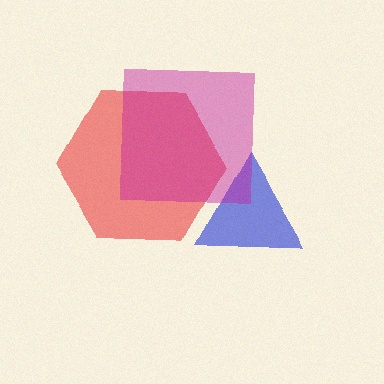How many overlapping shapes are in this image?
There are 3 overlapping shapes in the image.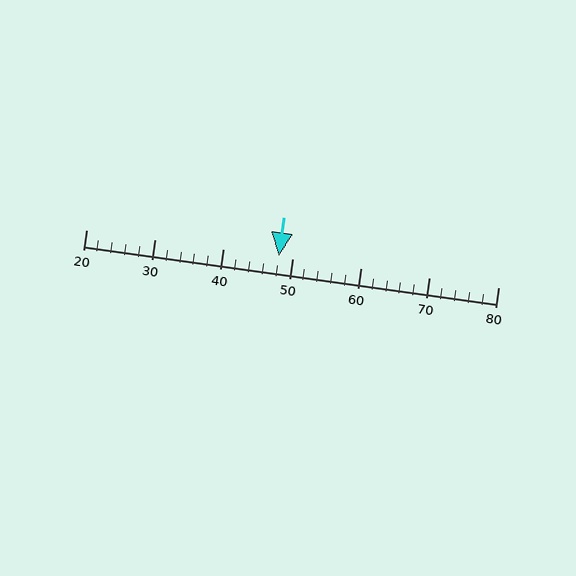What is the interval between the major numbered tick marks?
The major tick marks are spaced 10 units apart.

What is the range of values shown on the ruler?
The ruler shows values from 20 to 80.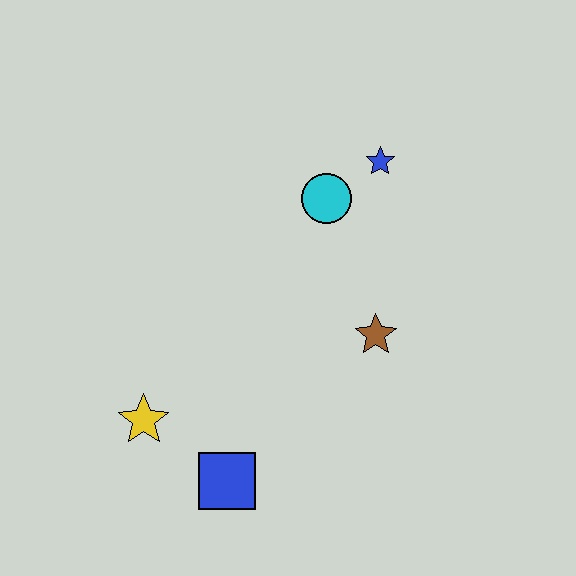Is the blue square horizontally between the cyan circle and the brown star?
No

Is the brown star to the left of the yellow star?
No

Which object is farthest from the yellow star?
The blue star is farthest from the yellow star.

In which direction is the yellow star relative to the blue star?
The yellow star is below the blue star.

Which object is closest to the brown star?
The cyan circle is closest to the brown star.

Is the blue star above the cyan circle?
Yes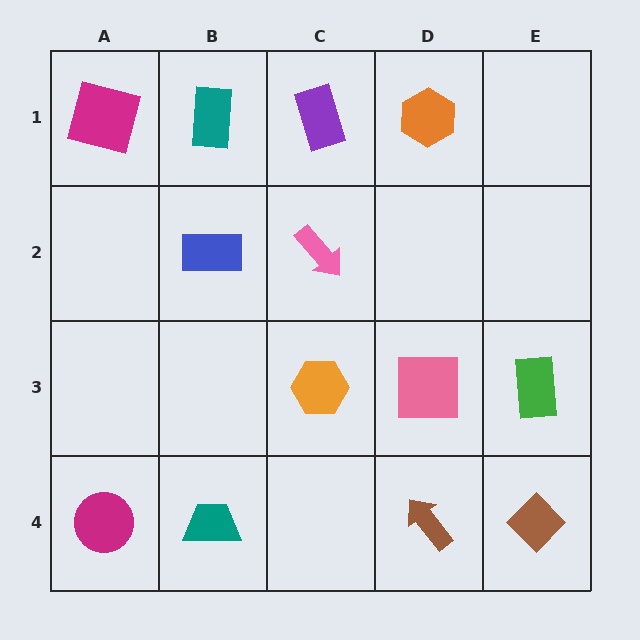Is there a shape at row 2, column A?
No, that cell is empty.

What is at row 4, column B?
A teal trapezoid.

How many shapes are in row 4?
4 shapes.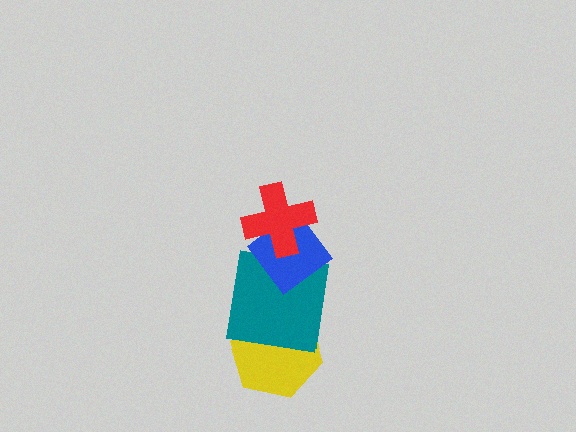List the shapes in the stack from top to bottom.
From top to bottom: the red cross, the blue diamond, the teal square, the yellow hexagon.